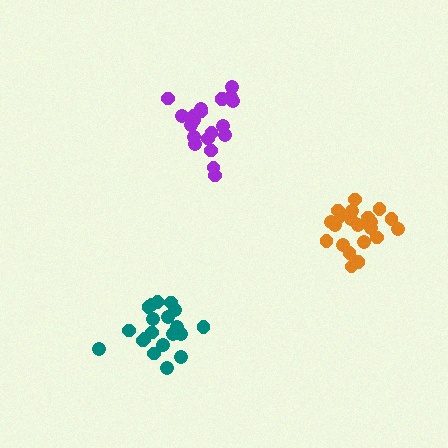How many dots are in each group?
Group 1: 21 dots, Group 2: 21 dots, Group 3: 21 dots (63 total).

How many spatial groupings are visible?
There are 3 spatial groupings.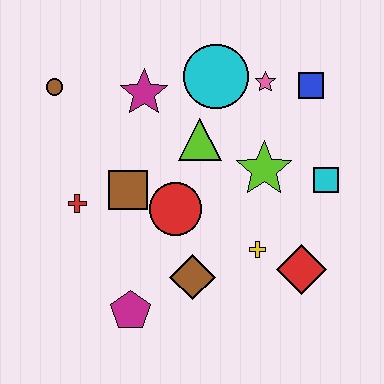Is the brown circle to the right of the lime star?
No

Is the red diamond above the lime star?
No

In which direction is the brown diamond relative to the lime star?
The brown diamond is below the lime star.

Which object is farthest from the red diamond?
The brown circle is farthest from the red diamond.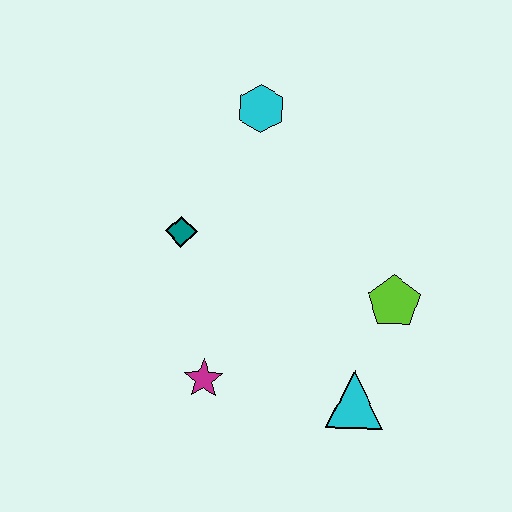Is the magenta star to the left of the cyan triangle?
Yes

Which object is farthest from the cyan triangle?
The cyan hexagon is farthest from the cyan triangle.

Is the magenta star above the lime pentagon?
No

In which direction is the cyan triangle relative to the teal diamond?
The cyan triangle is to the right of the teal diamond.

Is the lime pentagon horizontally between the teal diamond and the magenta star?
No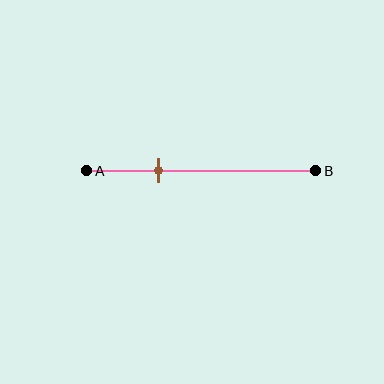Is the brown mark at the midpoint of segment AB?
No, the mark is at about 30% from A, not at the 50% midpoint.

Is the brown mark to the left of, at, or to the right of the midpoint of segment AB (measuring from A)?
The brown mark is to the left of the midpoint of segment AB.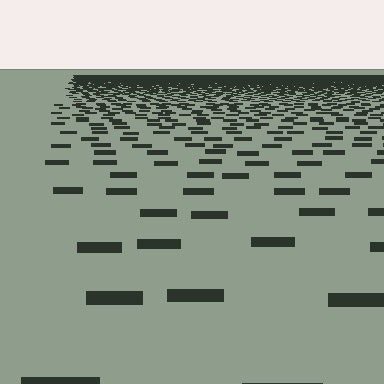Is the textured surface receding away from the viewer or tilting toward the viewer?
The surface is receding away from the viewer. Texture elements get smaller and denser toward the top.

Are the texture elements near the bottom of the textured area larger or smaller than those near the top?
Larger. Near the bottom, elements are closer to the viewer and appear at a bigger on-screen size.